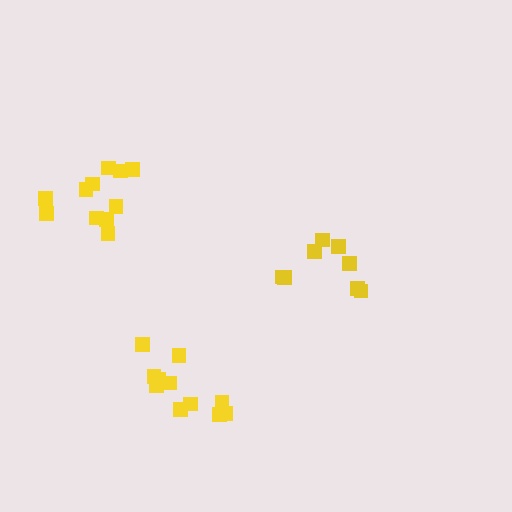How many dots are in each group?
Group 1: 8 dots, Group 2: 11 dots, Group 3: 11 dots (30 total).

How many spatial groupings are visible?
There are 3 spatial groupings.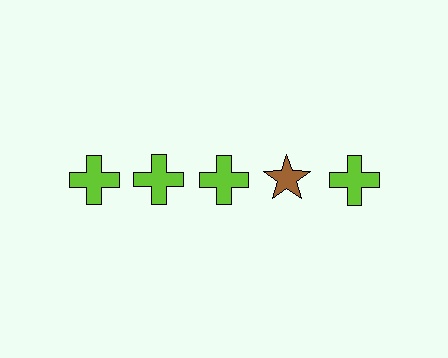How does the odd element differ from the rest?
It differs in both color (brown instead of lime) and shape (star instead of cross).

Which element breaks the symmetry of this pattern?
The brown star in the top row, second from right column breaks the symmetry. All other shapes are lime crosses.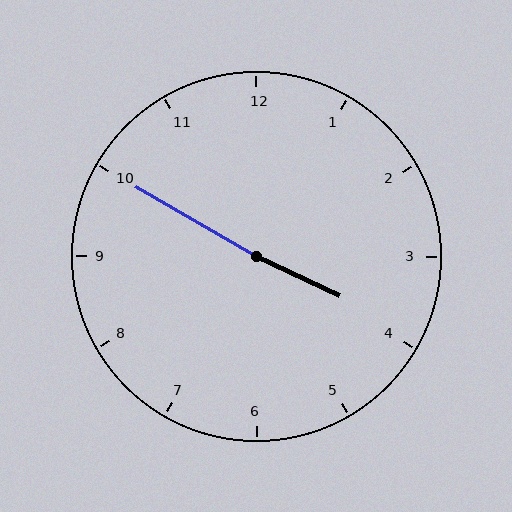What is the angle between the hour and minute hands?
Approximately 175 degrees.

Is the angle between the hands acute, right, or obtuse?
It is obtuse.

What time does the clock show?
3:50.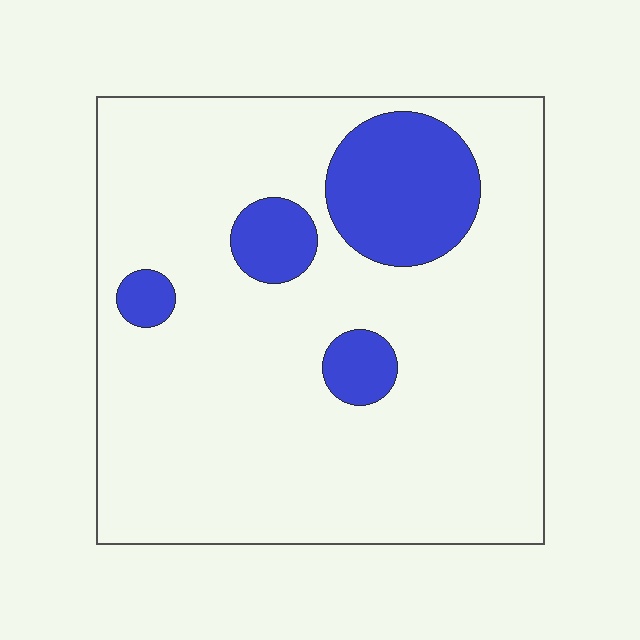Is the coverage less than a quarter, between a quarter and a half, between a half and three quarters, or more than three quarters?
Less than a quarter.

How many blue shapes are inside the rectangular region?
4.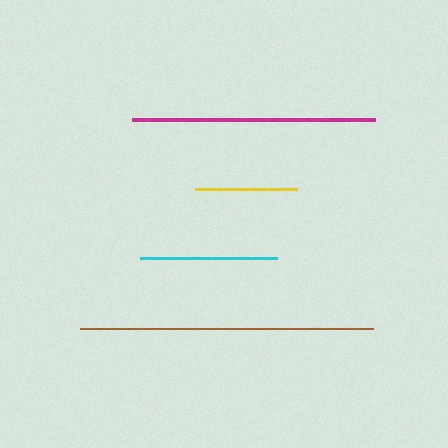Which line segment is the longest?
The brown line is the longest at approximately 293 pixels.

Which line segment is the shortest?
The yellow line is the shortest at approximately 102 pixels.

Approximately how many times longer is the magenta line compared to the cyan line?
The magenta line is approximately 1.8 times the length of the cyan line.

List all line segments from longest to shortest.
From longest to shortest: brown, magenta, cyan, yellow.